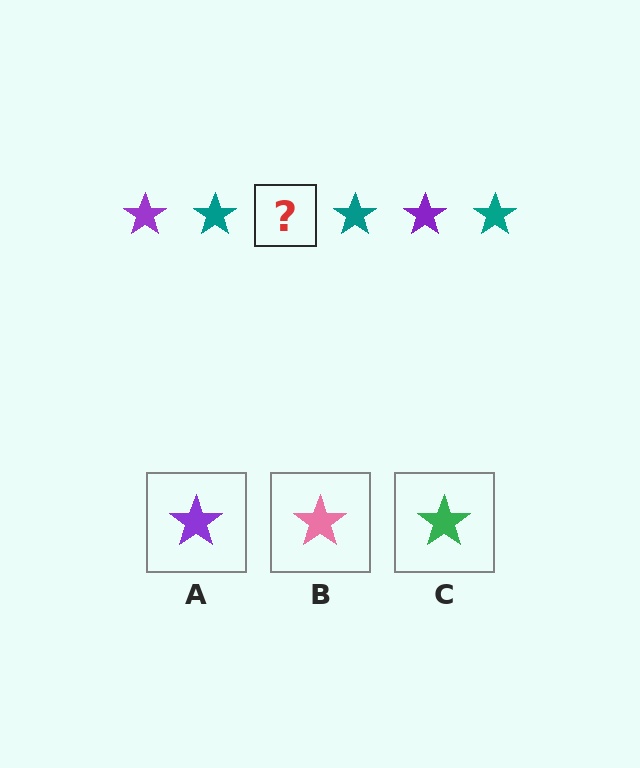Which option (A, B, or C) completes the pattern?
A.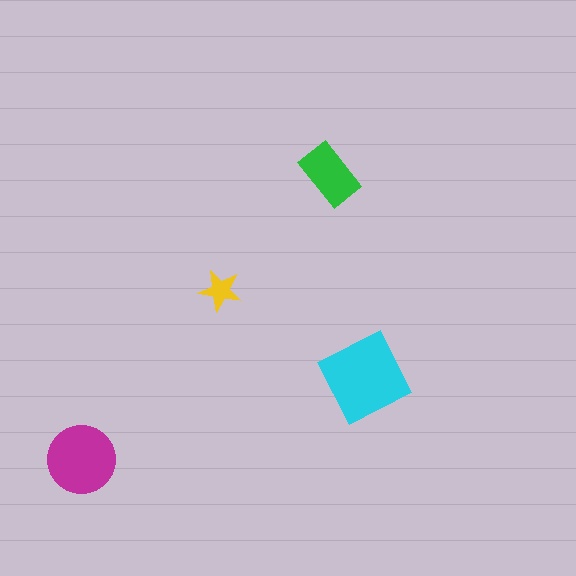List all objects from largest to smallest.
The cyan diamond, the magenta circle, the green rectangle, the yellow star.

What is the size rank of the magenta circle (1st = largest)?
2nd.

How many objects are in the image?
There are 4 objects in the image.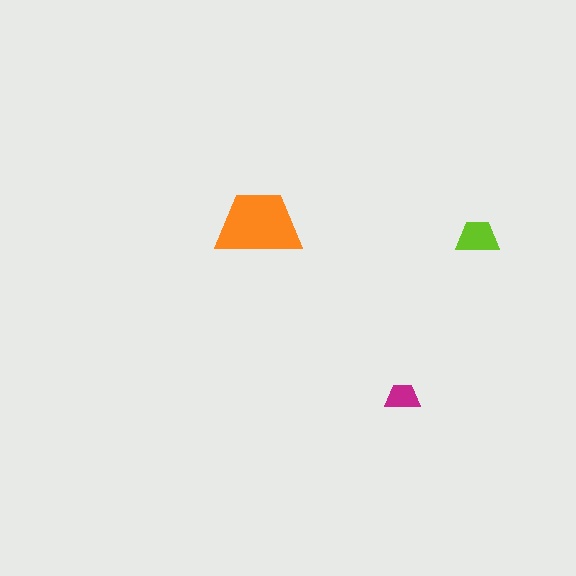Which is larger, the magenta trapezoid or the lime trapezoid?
The lime one.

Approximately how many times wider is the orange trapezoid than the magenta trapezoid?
About 2.5 times wider.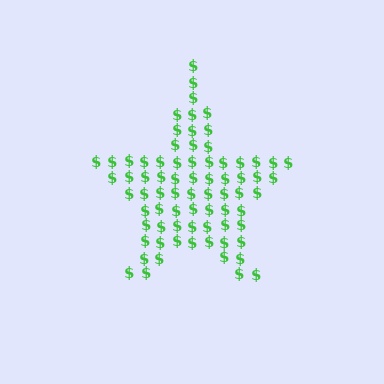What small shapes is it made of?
It is made of small dollar signs.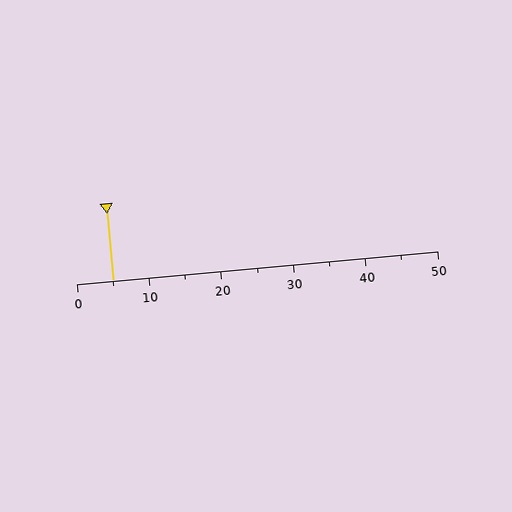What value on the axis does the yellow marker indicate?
The marker indicates approximately 5.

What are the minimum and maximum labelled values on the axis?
The axis runs from 0 to 50.